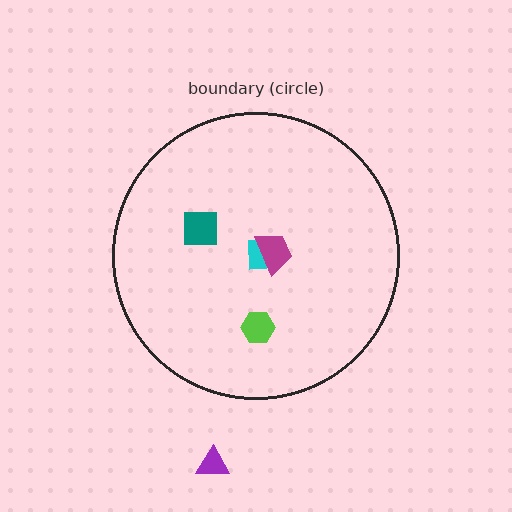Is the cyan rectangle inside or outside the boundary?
Inside.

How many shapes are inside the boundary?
4 inside, 1 outside.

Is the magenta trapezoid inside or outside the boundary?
Inside.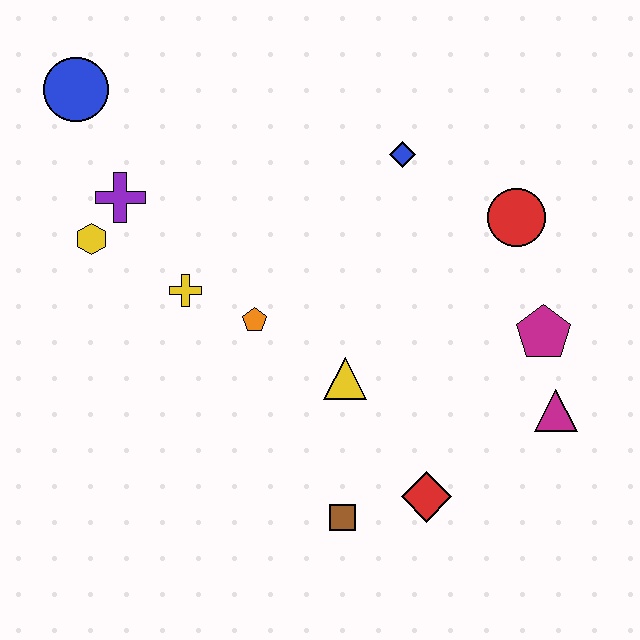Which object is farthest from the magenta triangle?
The blue circle is farthest from the magenta triangle.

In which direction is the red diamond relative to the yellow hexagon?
The red diamond is to the right of the yellow hexagon.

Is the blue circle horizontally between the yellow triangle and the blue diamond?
No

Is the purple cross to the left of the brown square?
Yes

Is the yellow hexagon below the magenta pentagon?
No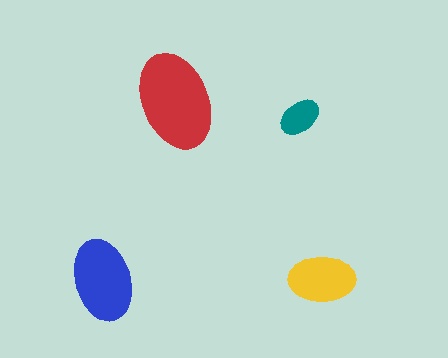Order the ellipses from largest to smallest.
the red one, the blue one, the yellow one, the teal one.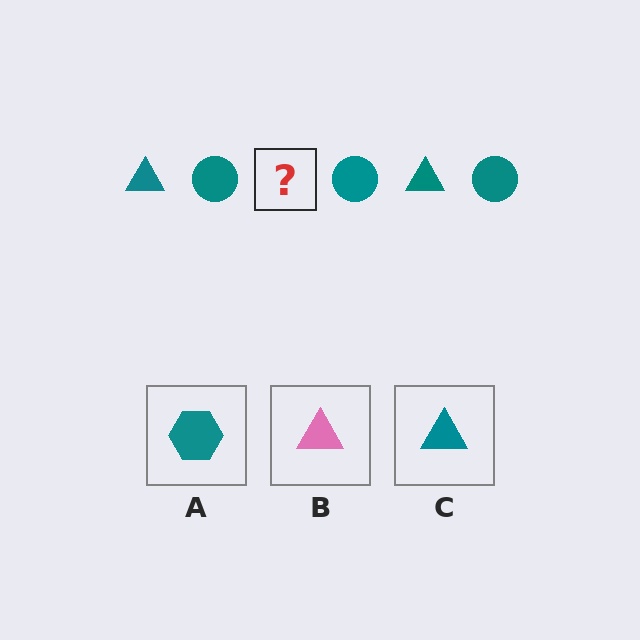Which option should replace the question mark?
Option C.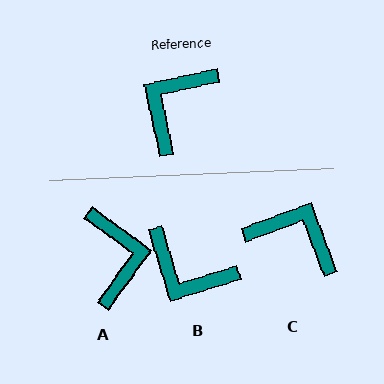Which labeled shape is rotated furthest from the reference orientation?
A, about 139 degrees away.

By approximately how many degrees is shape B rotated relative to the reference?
Approximately 95 degrees counter-clockwise.